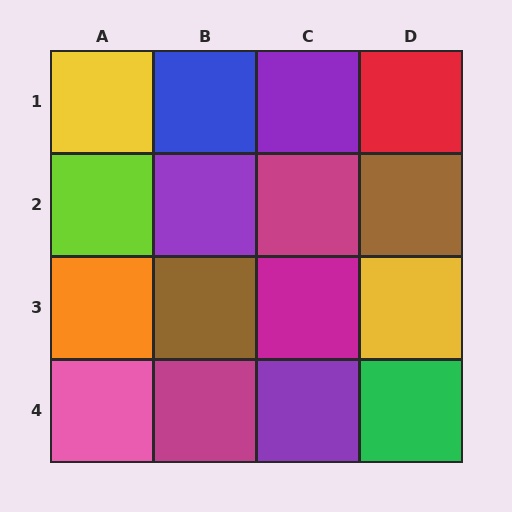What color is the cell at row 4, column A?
Pink.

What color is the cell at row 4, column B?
Magenta.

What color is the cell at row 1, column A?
Yellow.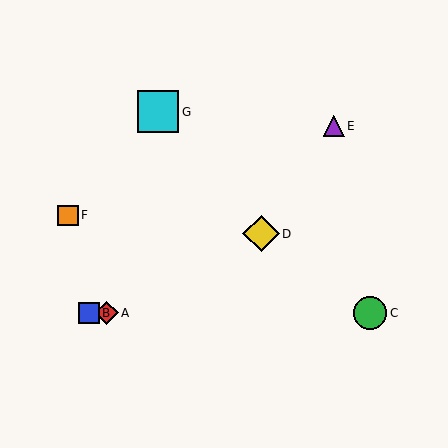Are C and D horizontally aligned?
No, C is at y≈313 and D is at y≈234.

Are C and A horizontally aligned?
Yes, both are at y≈313.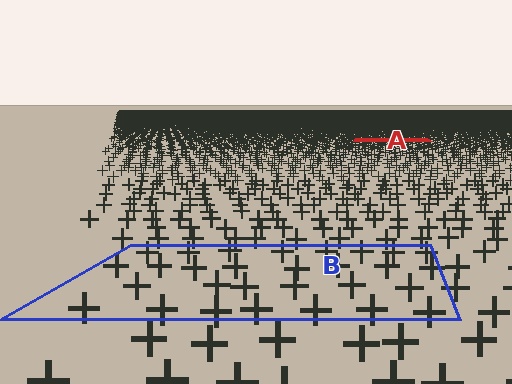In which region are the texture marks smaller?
The texture marks are smaller in region A, because it is farther away.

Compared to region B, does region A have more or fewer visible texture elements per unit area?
Region A has more texture elements per unit area — they are packed more densely because it is farther away.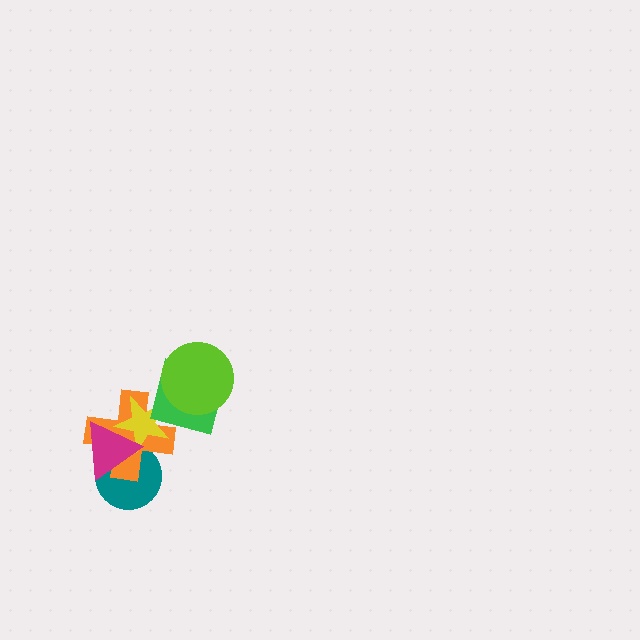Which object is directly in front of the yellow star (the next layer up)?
The magenta triangle is directly in front of the yellow star.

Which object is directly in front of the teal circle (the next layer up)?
The orange cross is directly in front of the teal circle.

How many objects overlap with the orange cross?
4 objects overlap with the orange cross.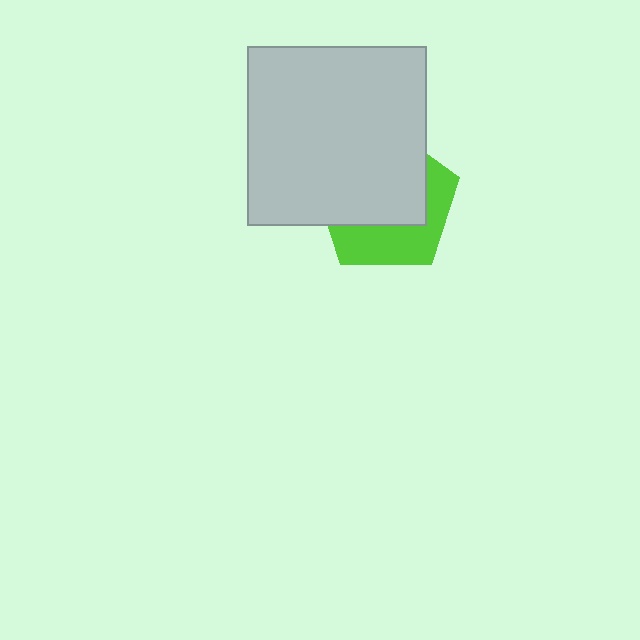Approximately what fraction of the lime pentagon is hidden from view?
Roughly 60% of the lime pentagon is hidden behind the light gray square.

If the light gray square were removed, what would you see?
You would see the complete lime pentagon.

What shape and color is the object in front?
The object in front is a light gray square.